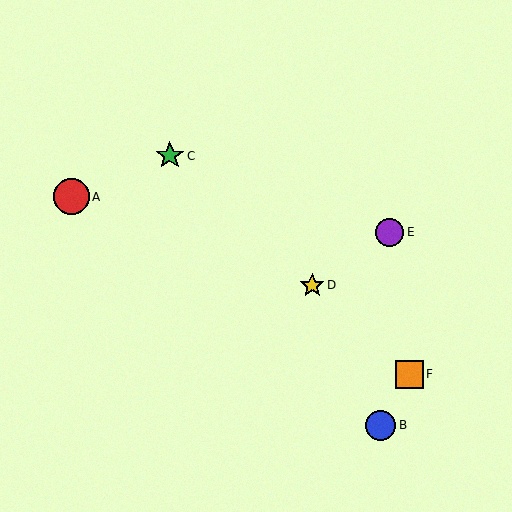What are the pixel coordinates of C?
Object C is at (170, 156).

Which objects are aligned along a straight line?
Objects C, D, F are aligned along a straight line.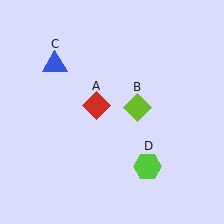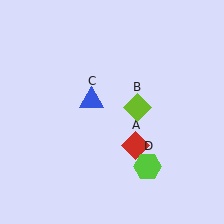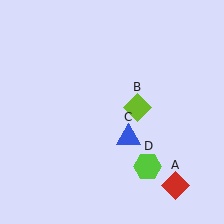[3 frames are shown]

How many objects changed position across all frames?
2 objects changed position: red diamond (object A), blue triangle (object C).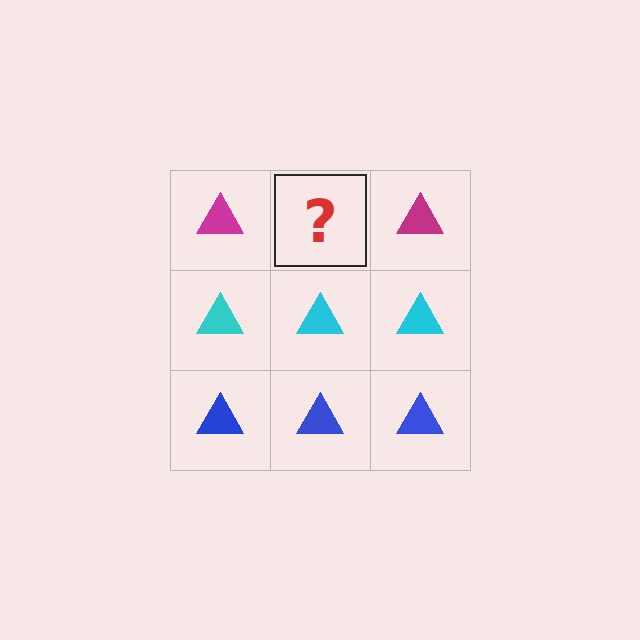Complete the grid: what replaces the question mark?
The question mark should be replaced with a magenta triangle.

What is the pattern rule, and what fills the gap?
The rule is that each row has a consistent color. The gap should be filled with a magenta triangle.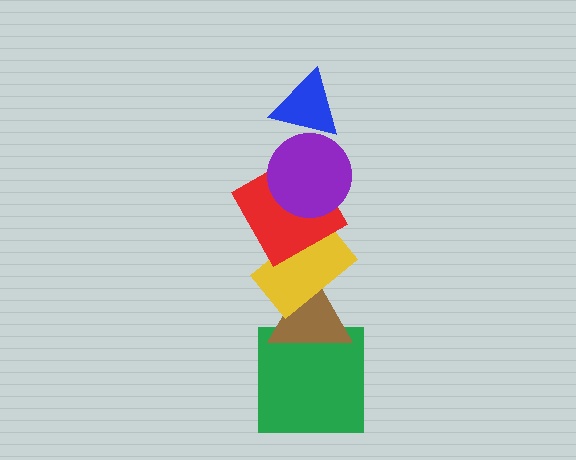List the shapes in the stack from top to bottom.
From top to bottom: the blue triangle, the purple circle, the red square, the yellow rectangle, the brown triangle, the green square.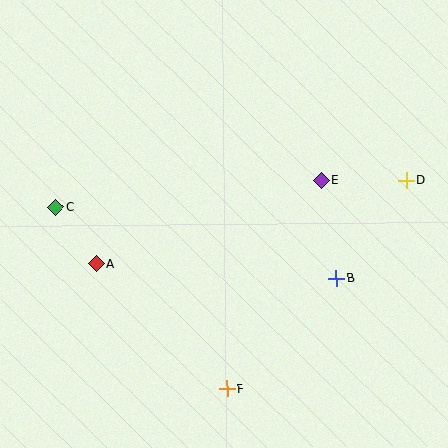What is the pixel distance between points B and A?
The distance between B and A is 240 pixels.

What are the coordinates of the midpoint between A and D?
The midpoint between A and D is at (251, 222).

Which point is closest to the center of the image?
Point E at (321, 180) is closest to the center.